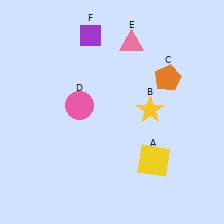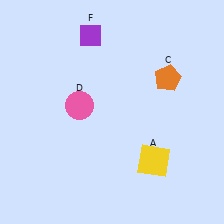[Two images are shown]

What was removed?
The yellow star (B), the pink triangle (E) were removed in Image 2.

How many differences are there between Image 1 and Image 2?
There are 2 differences between the two images.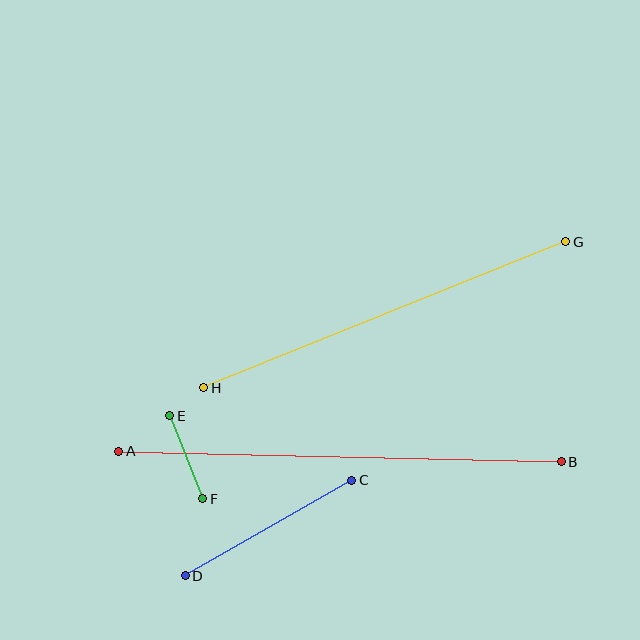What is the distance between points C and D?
The distance is approximately 192 pixels.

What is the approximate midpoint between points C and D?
The midpoint is at approximately (268, 528) pixels.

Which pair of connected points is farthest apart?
Points A and B are farthest apart.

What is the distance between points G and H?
The distance is approximately 390 pixels.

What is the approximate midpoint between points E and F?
The midpoint is at approximately (186, 457) pixels.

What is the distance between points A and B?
The distance is approximately 443 pixels.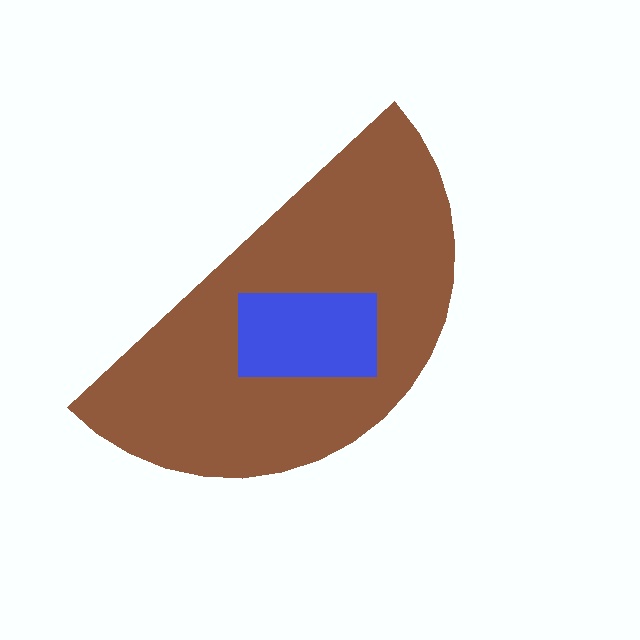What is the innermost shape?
The blue rectangle.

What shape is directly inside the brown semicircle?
The blue rectangle.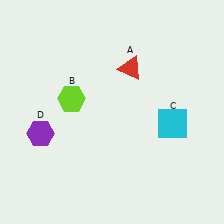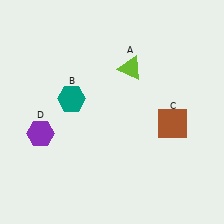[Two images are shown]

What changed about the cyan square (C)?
In Image 1, C is cyan. In Image 2, it changed to brown.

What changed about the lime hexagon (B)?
In Image 1, B is lime. In Image 2, it changed to teal.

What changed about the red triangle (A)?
In Image 1, A is red. In Image 2, it changed to lime.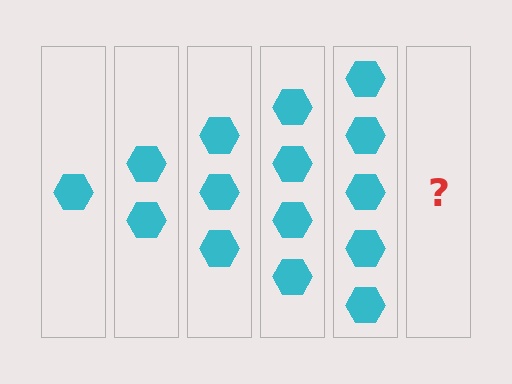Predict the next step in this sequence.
The next step is 6 hexagons.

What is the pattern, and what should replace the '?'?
The pattern is that each step adds one more hexagon. The '?' should be 6 hexagons.